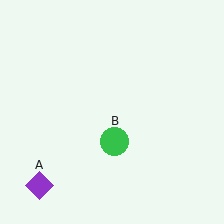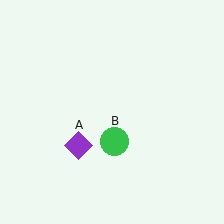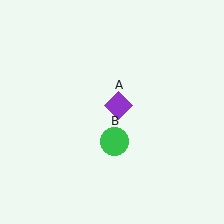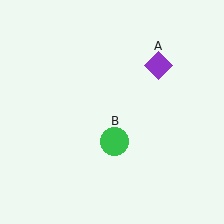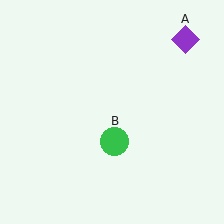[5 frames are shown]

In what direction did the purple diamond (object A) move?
The purple diamond (object A) moved up and to the right.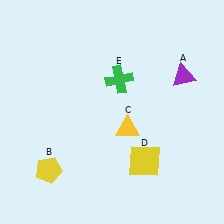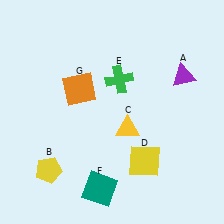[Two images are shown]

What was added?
A teal square (F), an orange square (G) were added in Image 2.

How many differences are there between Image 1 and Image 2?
There are 2 differences between the two images.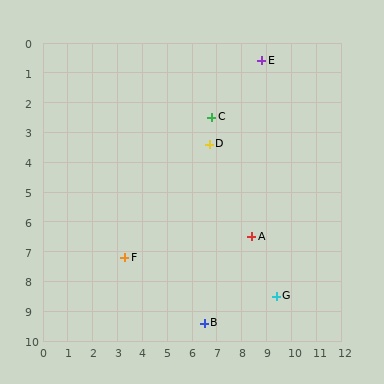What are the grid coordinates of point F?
Point F is at approximately (3.3, 7.2).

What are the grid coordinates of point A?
Point A is at approximately (8.4, 6.5).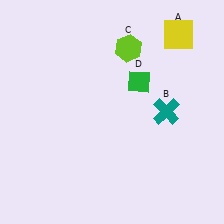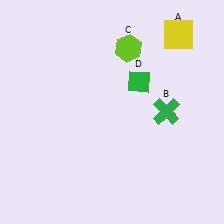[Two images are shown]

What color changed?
The cross (B) changed from teal in Image 1 to green in Image 2.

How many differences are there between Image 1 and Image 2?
There is 1 difference between the two images.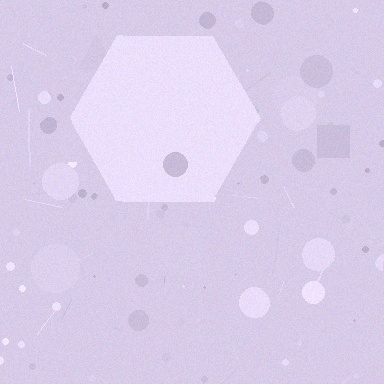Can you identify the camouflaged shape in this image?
The camouflaged shape is a hexagon.